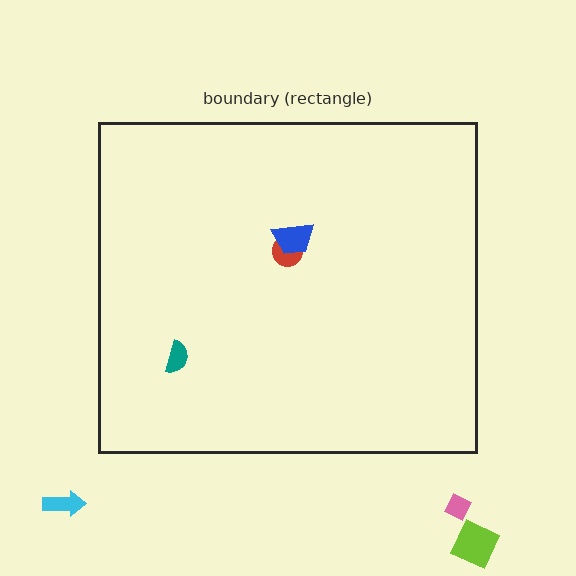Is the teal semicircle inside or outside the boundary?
Inside.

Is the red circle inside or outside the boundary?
Inside.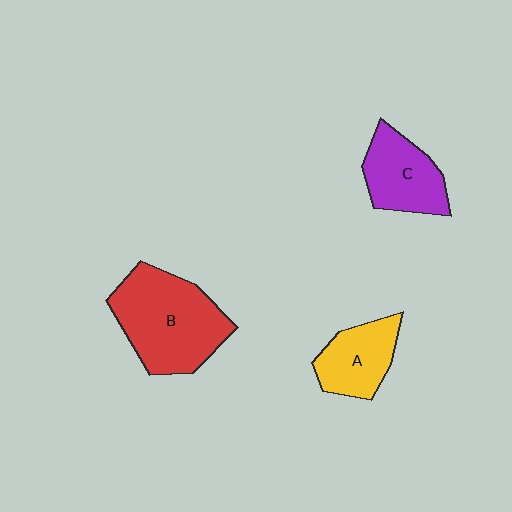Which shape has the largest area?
Shape B (red).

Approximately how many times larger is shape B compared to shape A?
Approximately 1.8 times.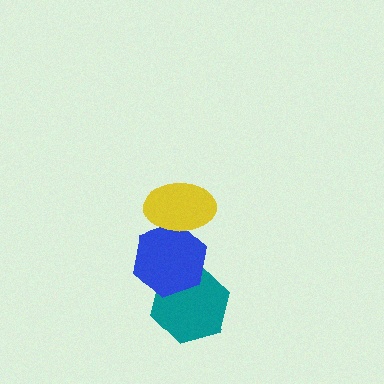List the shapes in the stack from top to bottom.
From top to bottom: the yellow ellipse, the blue hexagon, the teal hexagon.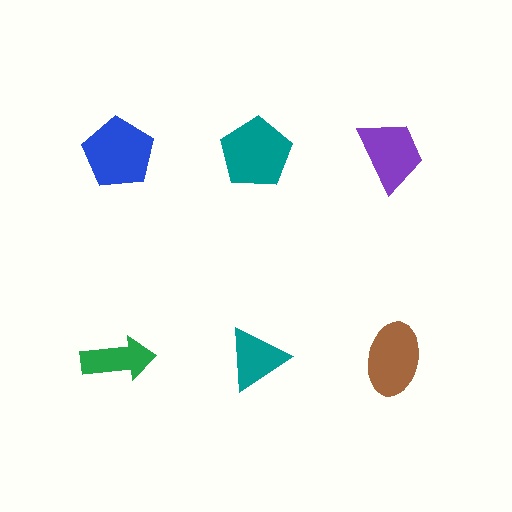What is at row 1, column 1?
A blue pentagon.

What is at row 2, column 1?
A green arrow.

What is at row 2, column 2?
A teal triangle.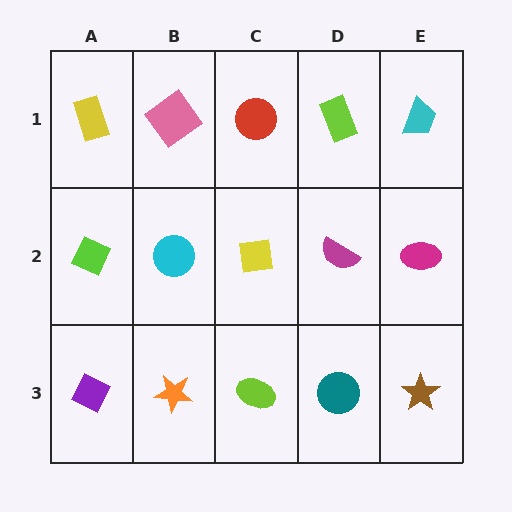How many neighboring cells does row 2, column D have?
4.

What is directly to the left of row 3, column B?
A purple diamond.